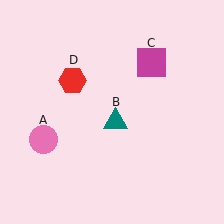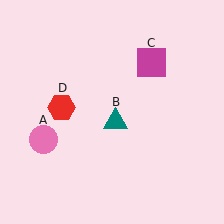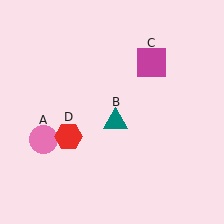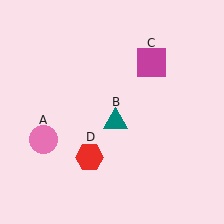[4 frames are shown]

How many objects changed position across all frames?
1 object changed position: red hexagon (object D).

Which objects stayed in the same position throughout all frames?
Pink circle (object A) and teal triangle (object B) and magenta square (object C) remained stationary.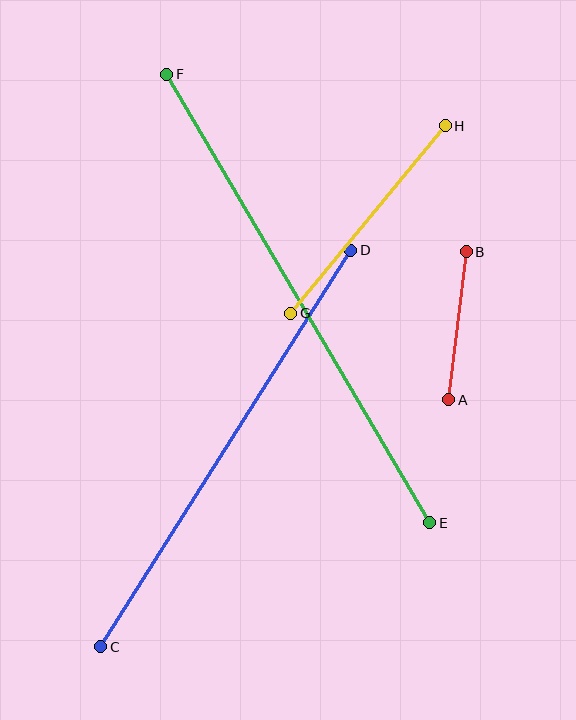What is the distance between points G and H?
The distance is approximately 243 pixels.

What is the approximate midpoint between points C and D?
The midpoint is at approximately (226, 449) pixels.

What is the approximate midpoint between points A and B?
The midpoint is at approximately (458, 326) pixels.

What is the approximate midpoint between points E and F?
The midpoint is at approximately (298, 299) pixels.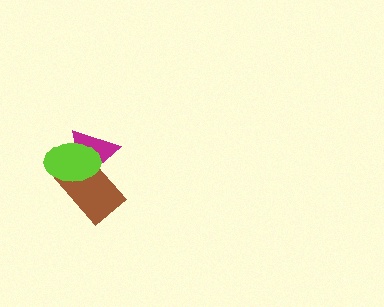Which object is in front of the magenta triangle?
The lime ellipse is in front of the magenta triangle.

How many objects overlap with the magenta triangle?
2 objects overlap with the magenta triangle.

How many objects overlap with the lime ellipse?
2 objects overlap with the lime ellipse.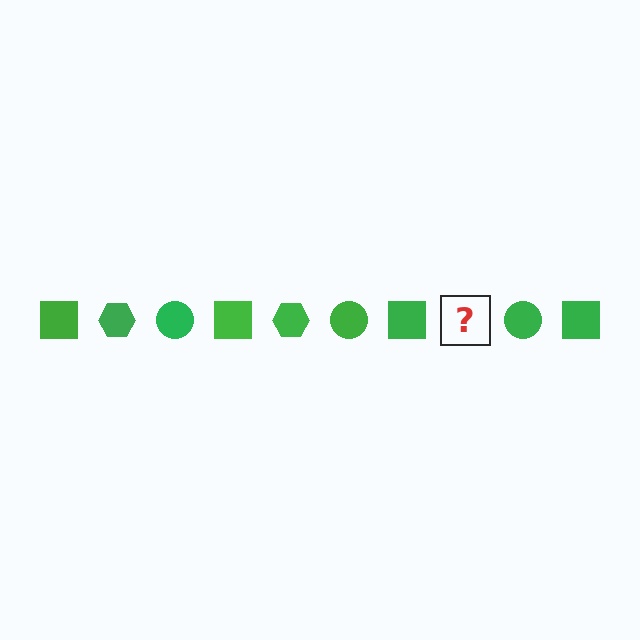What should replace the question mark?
The question mark should be replaced with a green hexagon.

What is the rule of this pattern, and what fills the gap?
The rule is that the pattern cycles through square, hexagon, circle shapes in green. The gap should be filled with a green hexagon.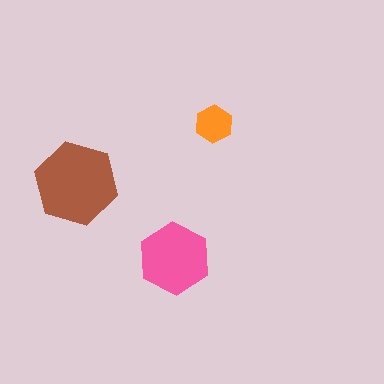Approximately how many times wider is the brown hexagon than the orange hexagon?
About 2 times wider.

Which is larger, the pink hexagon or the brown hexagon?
The brown one.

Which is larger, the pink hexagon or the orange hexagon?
The pink one.